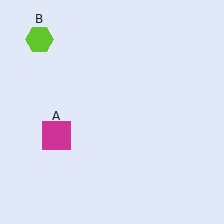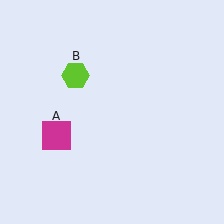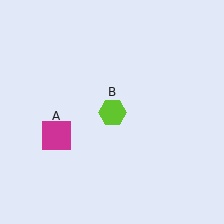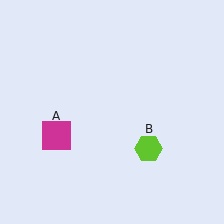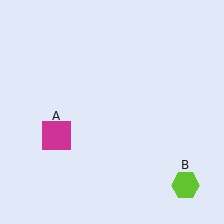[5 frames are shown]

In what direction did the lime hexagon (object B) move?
The lime hexagon (object B) moved down and to the right.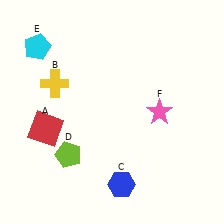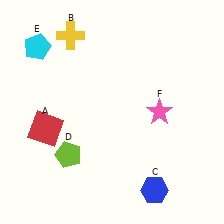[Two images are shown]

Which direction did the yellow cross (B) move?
The yellow cross (B) moved up.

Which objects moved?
The objects that moved are: the yellow cross (B), the blue hexagon (C).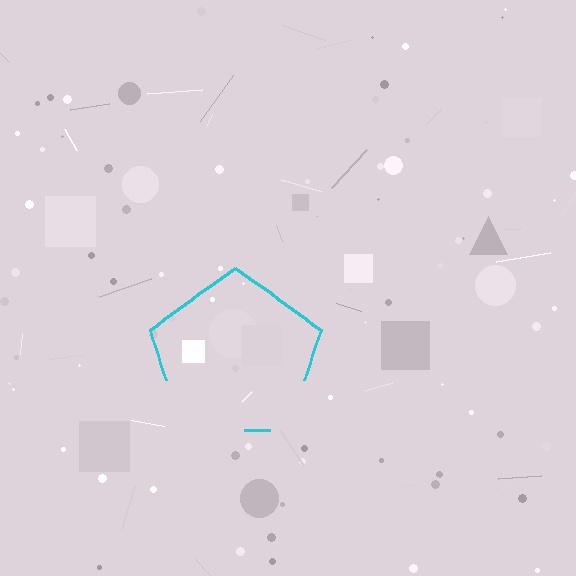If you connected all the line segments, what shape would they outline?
They would outline a pentagon.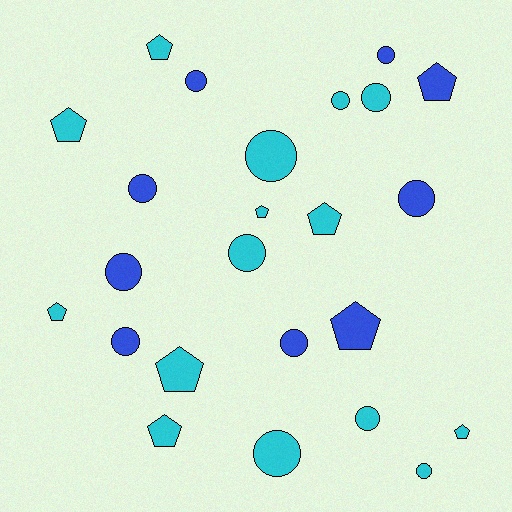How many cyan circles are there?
There are 7 cyan circles.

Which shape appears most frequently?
Circle, with 14 objects.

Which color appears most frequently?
Cyan, with 15 objects.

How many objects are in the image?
There are 24 objects.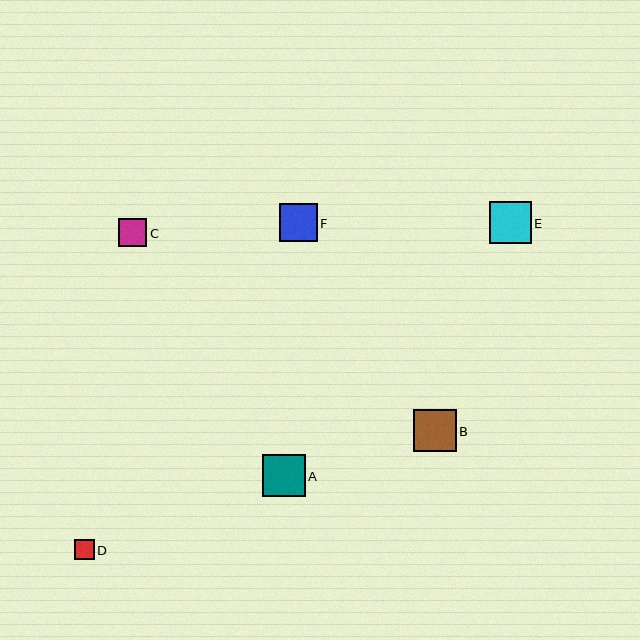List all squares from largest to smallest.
From largest to smallest: B, A, E, F, C, D.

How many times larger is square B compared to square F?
Square B is approximately 1.1 times the size of square F.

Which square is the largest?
Square B is the largest with a size of approximately 42 pixels.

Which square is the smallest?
Square D is the smallest with a size of approximately 20 pixels.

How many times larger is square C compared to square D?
Square C is approximately 1.4 times the size of square D.